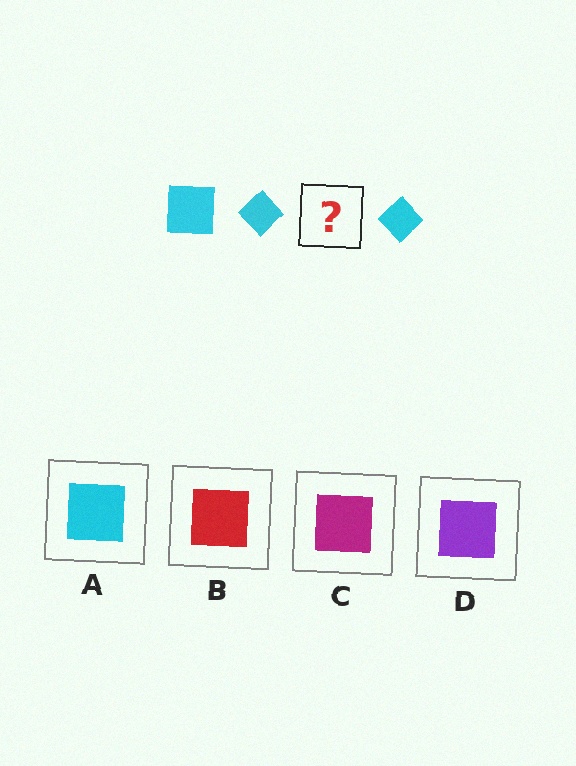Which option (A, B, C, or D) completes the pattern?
A.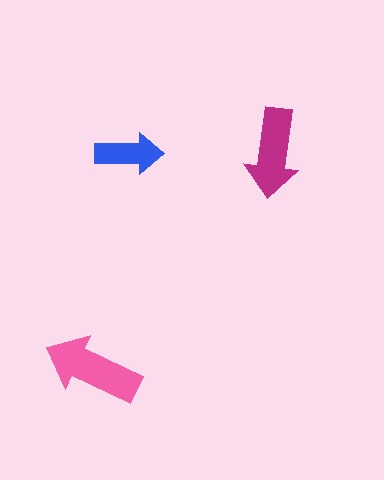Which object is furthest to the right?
The magenta arrow is rightmost.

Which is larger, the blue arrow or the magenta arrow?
The magenta one.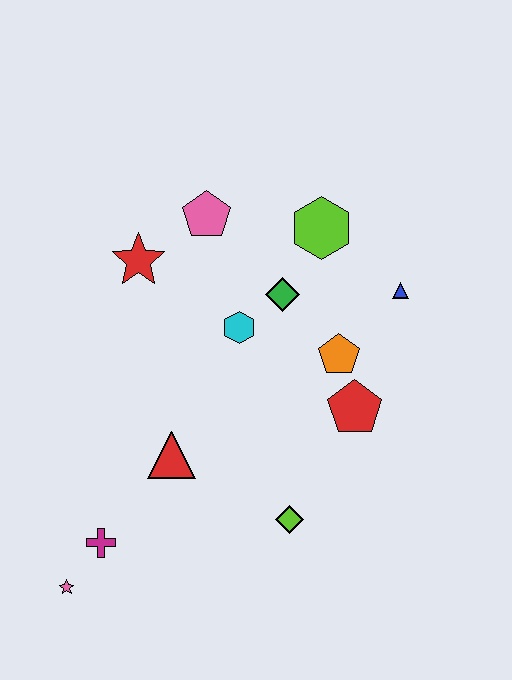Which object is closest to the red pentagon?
The orange pentagon is closest to the red pentagon.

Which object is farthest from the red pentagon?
The pink star is farthest from the red pentagon.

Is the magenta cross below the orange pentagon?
Yes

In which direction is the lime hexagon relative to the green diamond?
The lime hexagon is above the green diamond.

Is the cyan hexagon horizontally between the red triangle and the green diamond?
Yes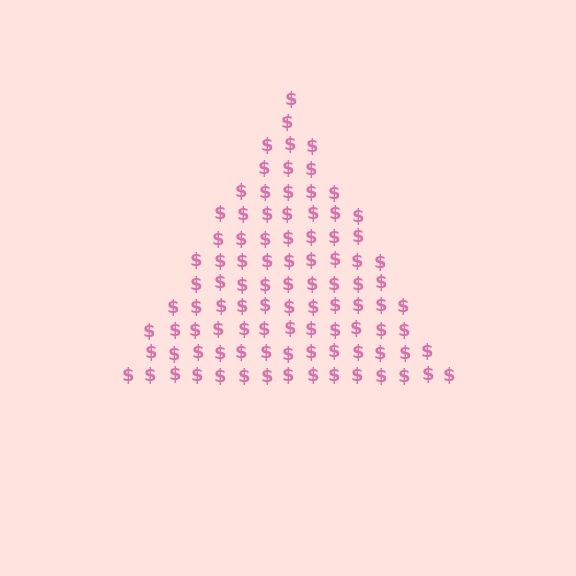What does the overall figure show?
The overall figure shows a triangle.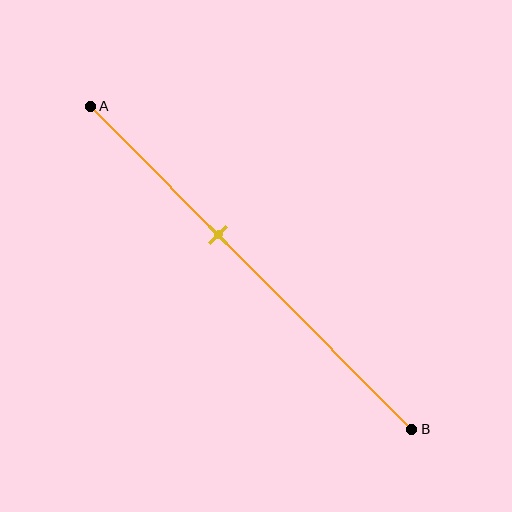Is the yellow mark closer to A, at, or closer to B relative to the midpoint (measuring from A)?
The yellow mark is closer to point A than the midpoint of segment AB.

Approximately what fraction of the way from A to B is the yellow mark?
The yellow mark is approximately 40% of the way from A to B.